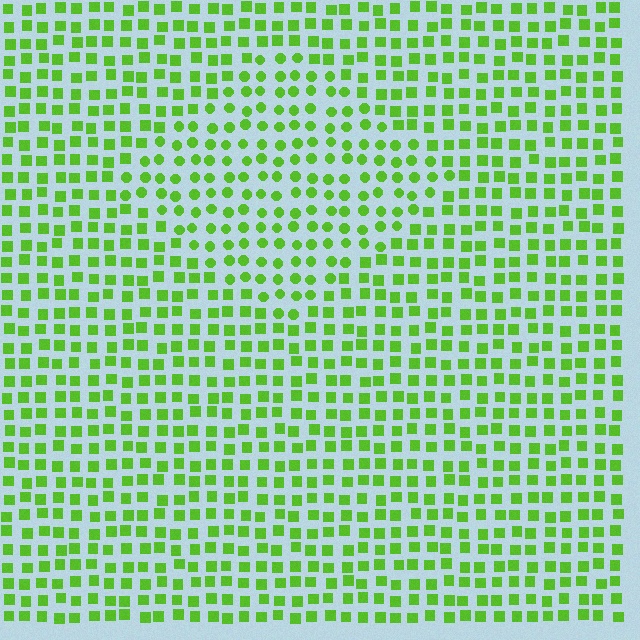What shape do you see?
I see a diamond.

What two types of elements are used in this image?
The image uses circles inside the diamond region and squares outside it.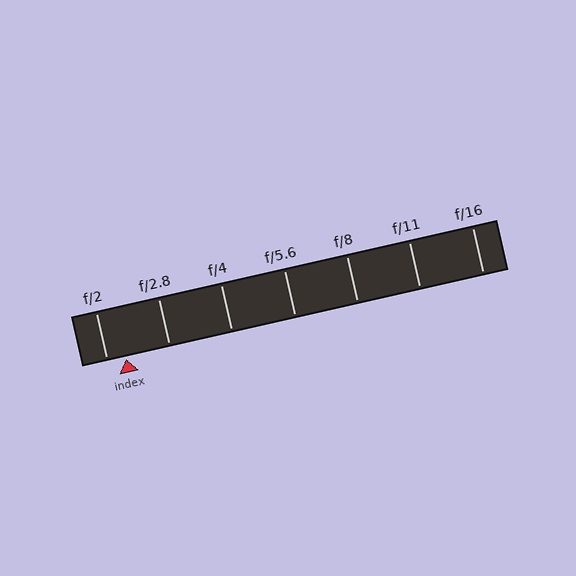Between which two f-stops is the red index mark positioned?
The index mark is between f/2 and f/2.8.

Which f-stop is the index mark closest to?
The index mark is closest to f/2.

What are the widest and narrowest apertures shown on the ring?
The widest aperture shown is f/2 and the narrowest is f/16.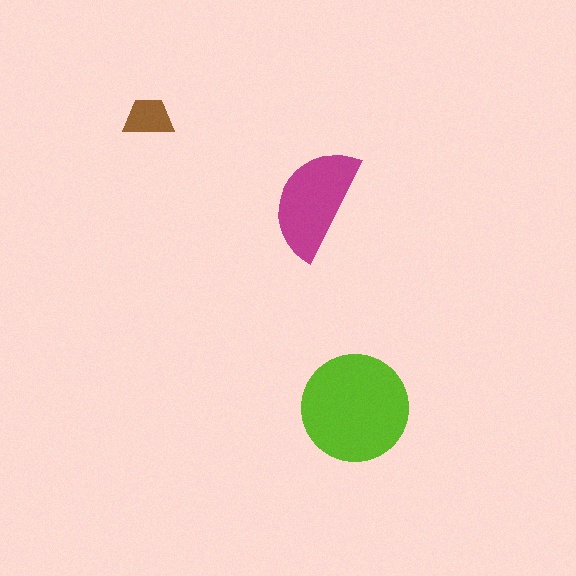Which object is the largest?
The lime circle.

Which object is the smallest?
The brown trapezoid.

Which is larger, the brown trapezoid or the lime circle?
The lime circle.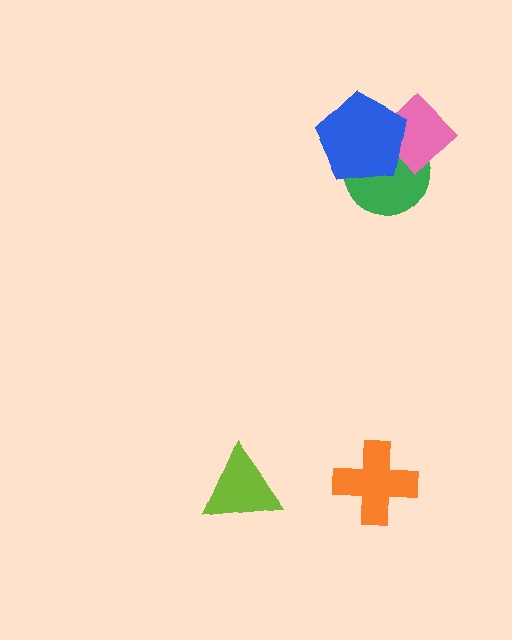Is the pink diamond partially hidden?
Yes, it is partially covered by another shape.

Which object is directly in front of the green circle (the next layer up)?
The pink diamond is directly in front of the green circle.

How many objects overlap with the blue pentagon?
2 objects overlap with the blue pentagon.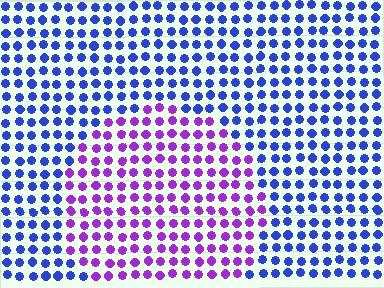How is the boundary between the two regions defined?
The boundary is defined purely by a slight shift in hue (about 52 degrees). Spacing, size, and orientation are identical on both sides.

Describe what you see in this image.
The image is filled with small blue elements in a uniform arrangement. A circle-shaped region is visible where the elements are tinted to a slightly different hue, forming a subtle color boundary.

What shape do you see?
I see a circle.